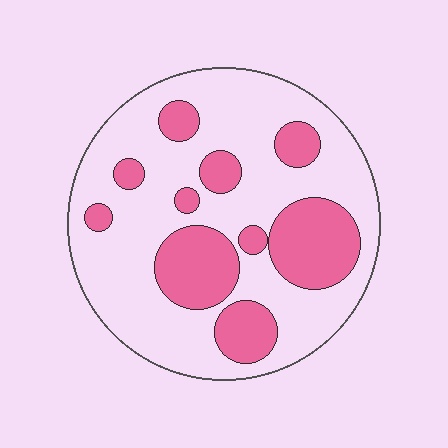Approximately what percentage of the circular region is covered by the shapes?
Approximately 30%.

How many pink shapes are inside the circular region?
10.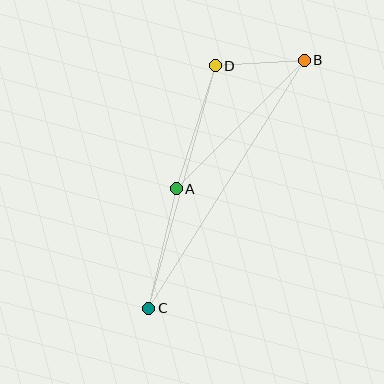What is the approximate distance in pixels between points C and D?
The distance between C and D is approximately 251 pixels.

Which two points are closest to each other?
Points B and D are closest to each other.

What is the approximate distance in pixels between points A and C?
The distance between A and C is approximately 123 pixels.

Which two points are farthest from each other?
Points B and C are farthest from each other.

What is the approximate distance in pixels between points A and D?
The distance between A and D is approximately 129 pixels.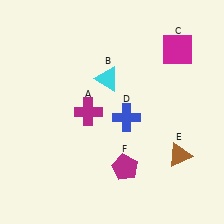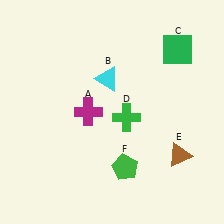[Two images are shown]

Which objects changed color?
C changed from magenta to green. D changed from blue to green. F changed from magenta to green.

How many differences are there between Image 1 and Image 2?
There are 3 differences between the two images.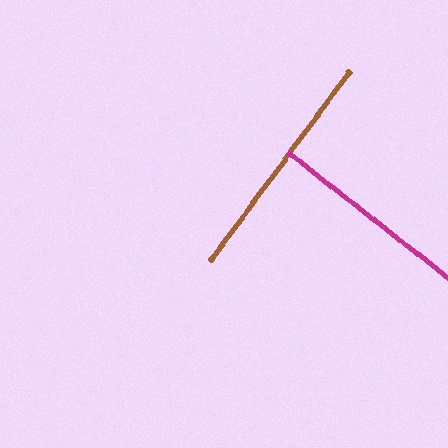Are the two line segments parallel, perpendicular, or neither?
Perpendicular — they meet at approximately 88°.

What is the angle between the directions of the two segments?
Approximately 88 degrees.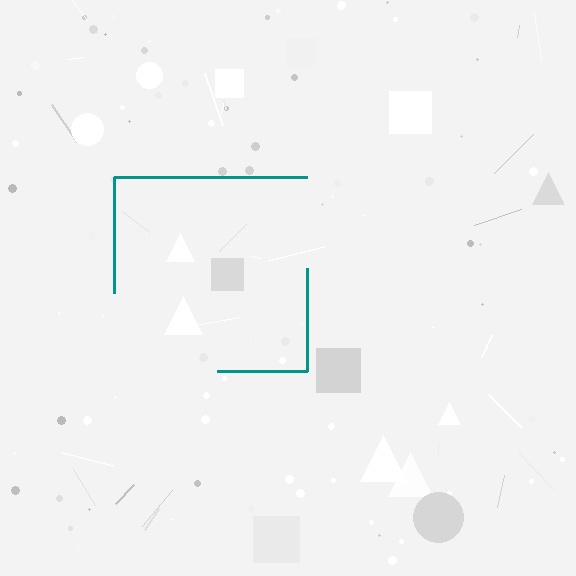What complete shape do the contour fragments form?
The contour fragments form a square.